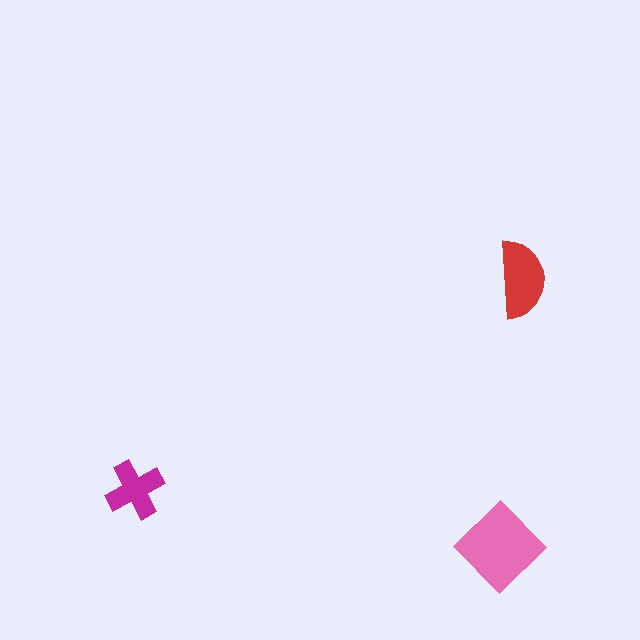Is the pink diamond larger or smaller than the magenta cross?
Larger.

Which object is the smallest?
The magenta cross.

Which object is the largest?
The pink diamond.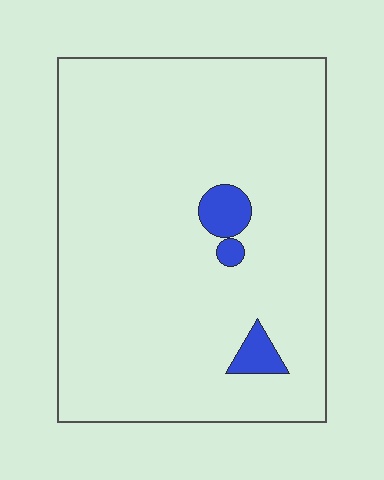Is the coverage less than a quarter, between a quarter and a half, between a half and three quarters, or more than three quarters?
Less than a quarter.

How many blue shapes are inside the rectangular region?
3.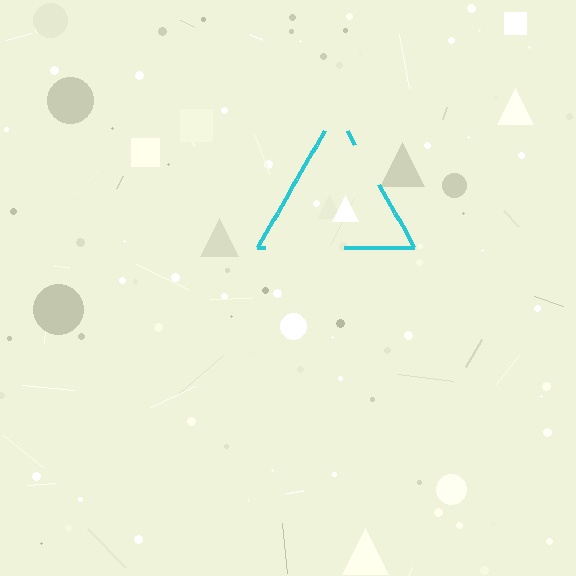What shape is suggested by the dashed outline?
The dashed outline suggests a triangle.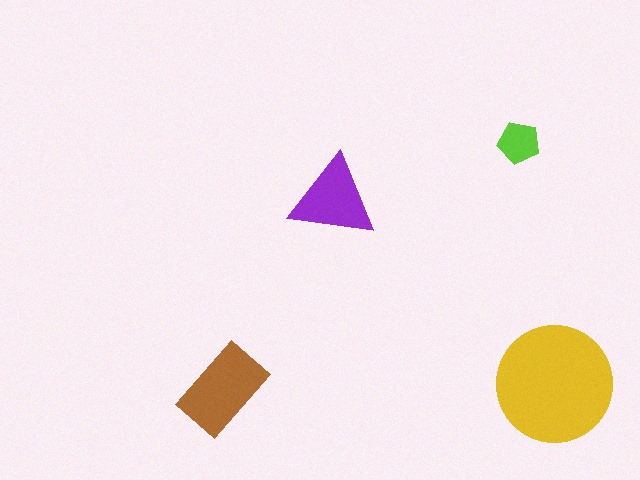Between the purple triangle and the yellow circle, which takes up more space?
The yellow circle.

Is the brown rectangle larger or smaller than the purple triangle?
Larger.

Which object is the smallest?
The lime pentagon.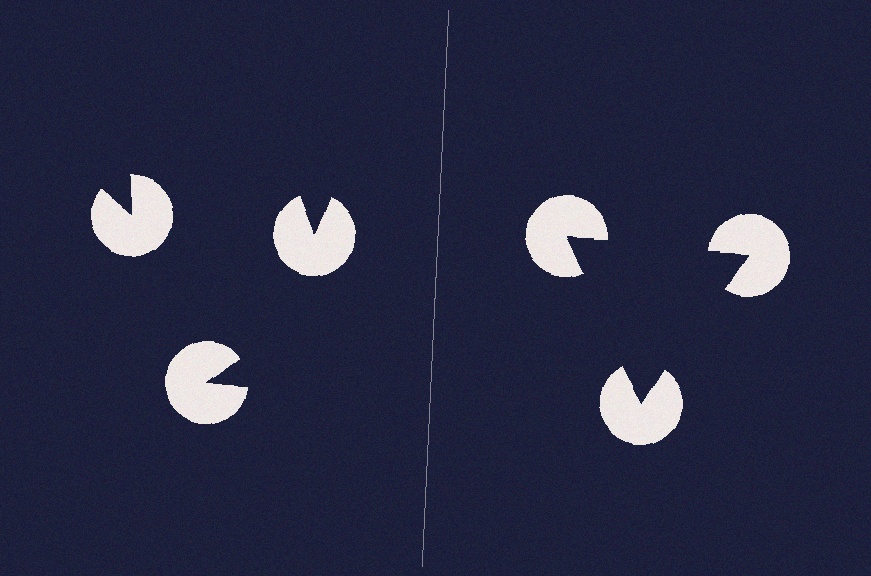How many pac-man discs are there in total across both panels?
6 — 3 on each side.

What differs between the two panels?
The pac-man discs are positioned identically on both sides; only the wedge orientations differ. On the right they align to a triangle; on the left they are misaligned.